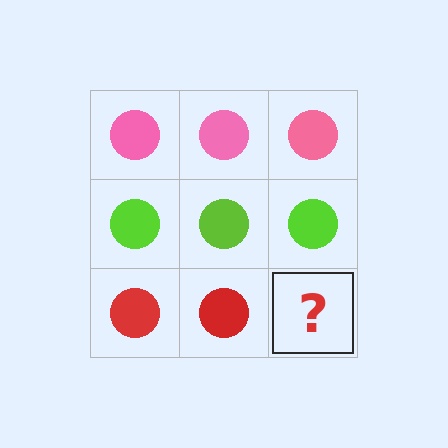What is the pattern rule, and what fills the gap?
The rule is that each row has a consistent color. The gap should be filled with a red circle.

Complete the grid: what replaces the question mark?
The question mark should be replaced with a red circle.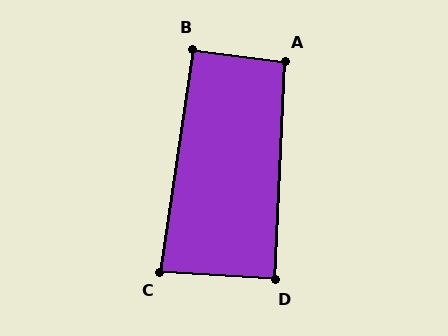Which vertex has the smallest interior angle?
C, at approximately 85 degrees.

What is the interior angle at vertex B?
Approximately 91 degrees (approximately right).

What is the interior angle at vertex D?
Approximately 89 degrees (approximately right).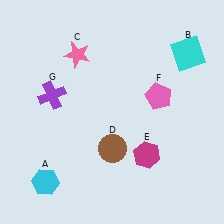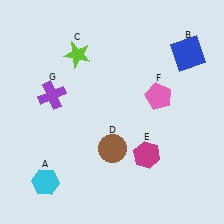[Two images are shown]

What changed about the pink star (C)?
In Image 1, C is pink. In Image 2, it changed to lime.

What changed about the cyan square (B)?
In Image 1, B is cyan. In Image 2, it changed to blue.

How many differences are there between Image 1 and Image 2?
There are 2 differences between the two images.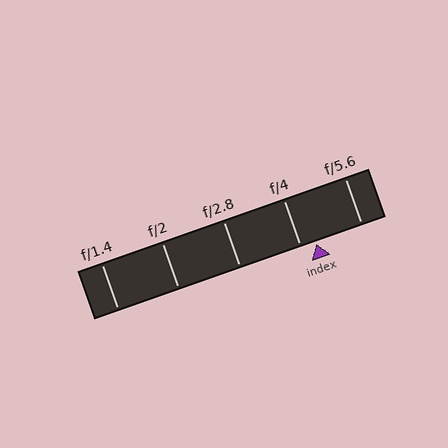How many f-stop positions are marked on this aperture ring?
There are 5 f-stop positions marked.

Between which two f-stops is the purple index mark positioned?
The index mark is between f/4 and f/5.6.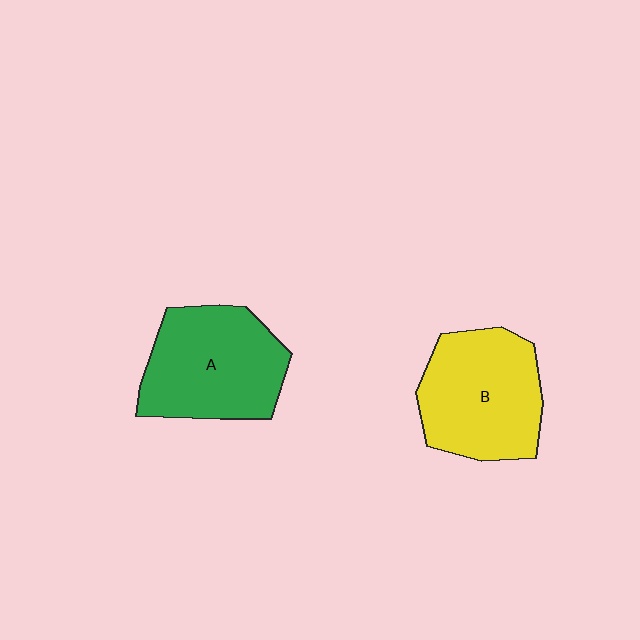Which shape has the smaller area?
Shape B (yellow).